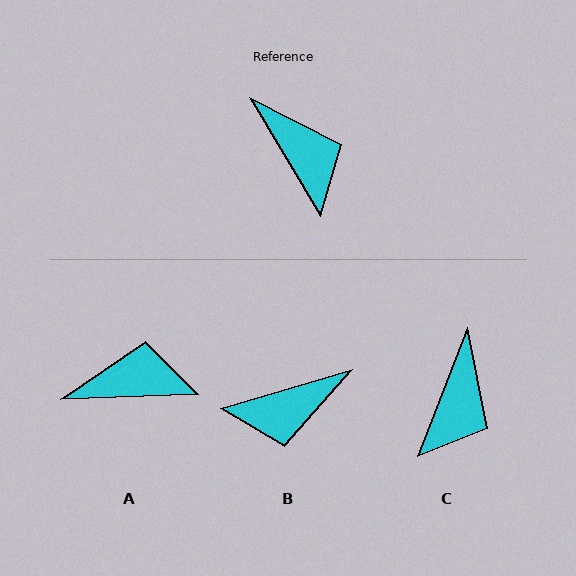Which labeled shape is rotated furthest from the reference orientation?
B, about 104 degrees away.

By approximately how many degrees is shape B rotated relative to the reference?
Approximately 104 degrees clockwise.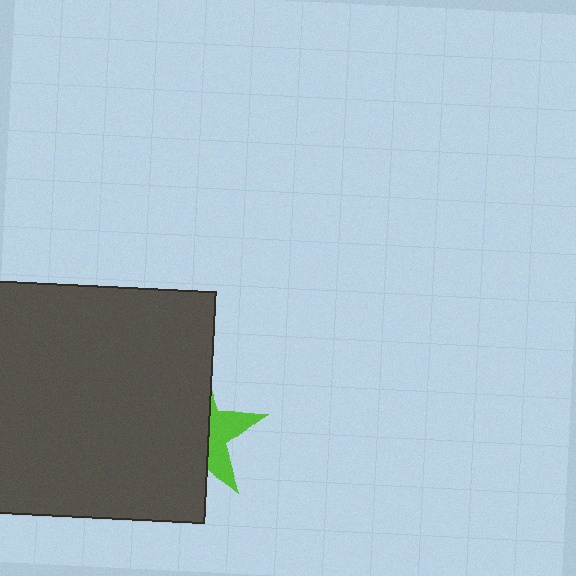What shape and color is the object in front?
The object in front is a dark gray square.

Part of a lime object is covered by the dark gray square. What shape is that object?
It is a star.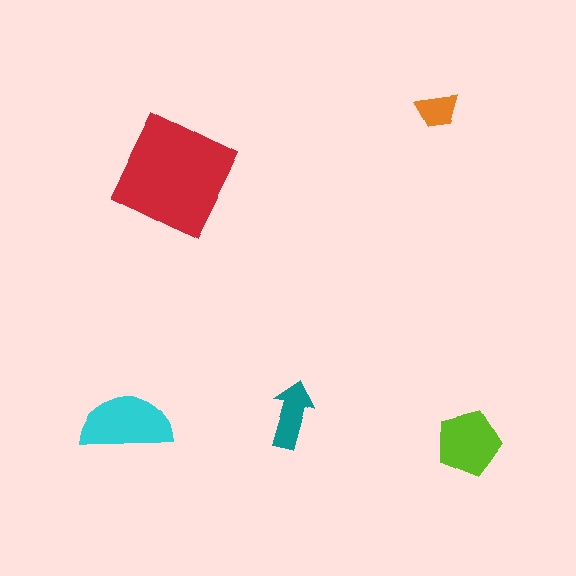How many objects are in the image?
There are 5 objects in the image.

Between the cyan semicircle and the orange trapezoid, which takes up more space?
The cyan semicircle.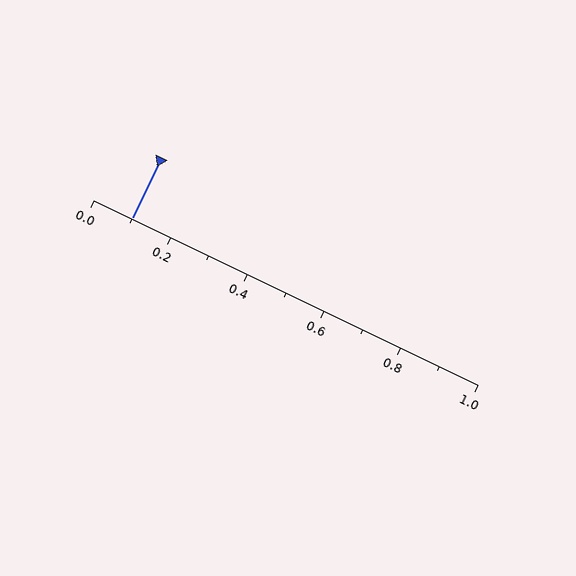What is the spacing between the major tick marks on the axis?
The major ticks are spaced 0.2 apart.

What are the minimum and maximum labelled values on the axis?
The axis runs from 0.0 to 1.0.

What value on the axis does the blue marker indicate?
The marker indicates approximately 0.1.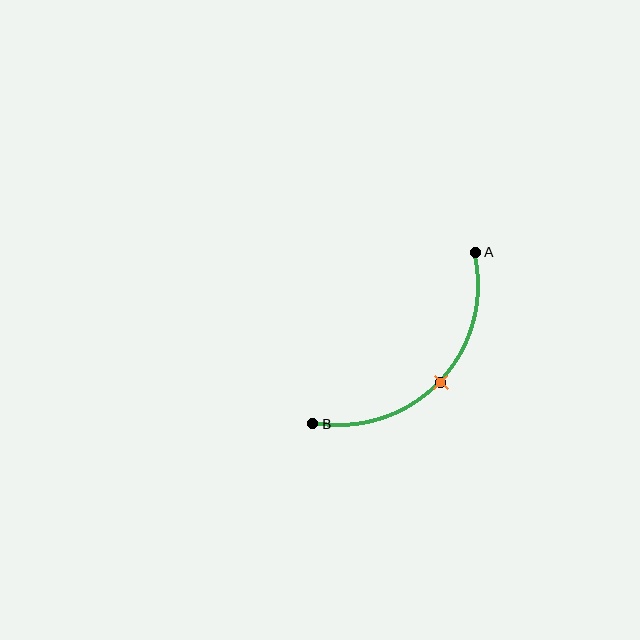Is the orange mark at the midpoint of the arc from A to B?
Yes. The orange mark lies on the arc at equal arc-length from both A and B — it is the arc midpoint.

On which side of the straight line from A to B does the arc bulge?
The arc bulges below and to the right of the straight line connecting A and B.